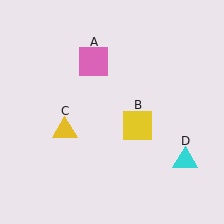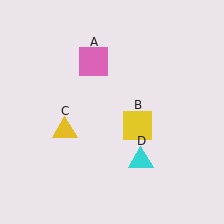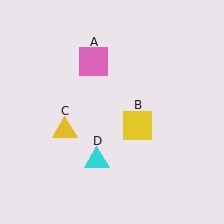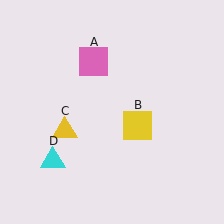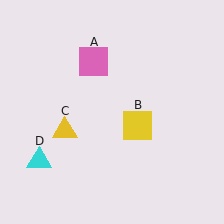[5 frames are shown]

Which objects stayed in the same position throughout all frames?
Pink square (object A) and yellow square (object B) and yellow triangle (object C) remained stationary.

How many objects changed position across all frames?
1 object changed position: cyan triangle (object D).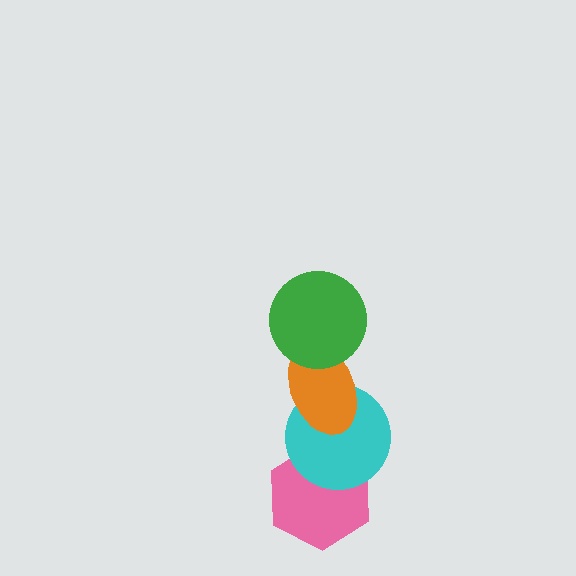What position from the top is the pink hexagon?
The pink hexagon is 4th from the top.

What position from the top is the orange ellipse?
The orange ellipse is 2nd from the top.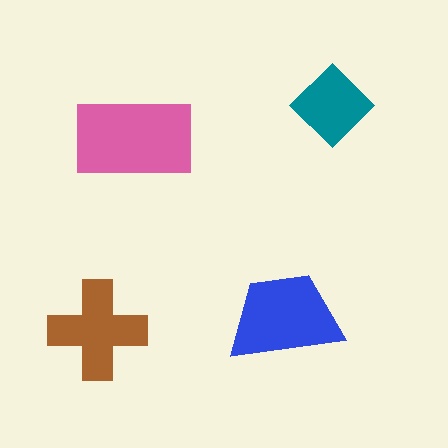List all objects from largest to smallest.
The pink rectangle, the blue trapezoid, the brown cross, the teal diamond.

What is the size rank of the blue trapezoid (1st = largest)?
2nd.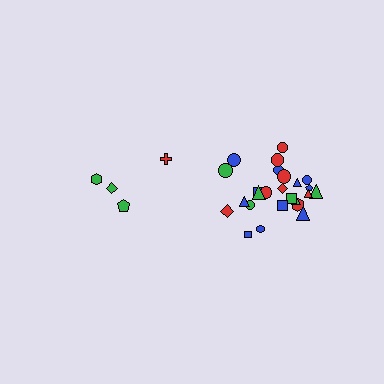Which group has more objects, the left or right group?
The right group.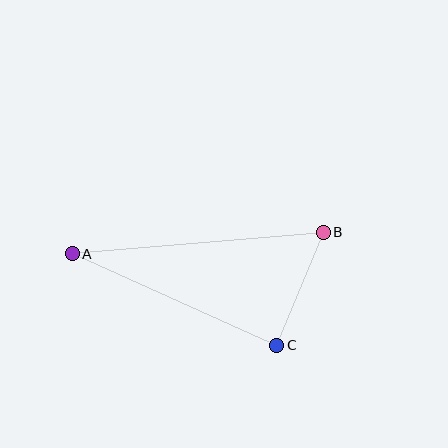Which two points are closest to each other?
Points B and C are closest to each other.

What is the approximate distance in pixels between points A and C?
The distance between A and C is approximately 224 pixels.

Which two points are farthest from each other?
Points A and B are farthest from each other.